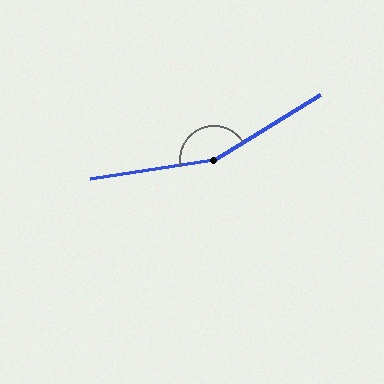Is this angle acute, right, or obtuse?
It is obtuse.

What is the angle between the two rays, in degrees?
Approximately 157 degrees.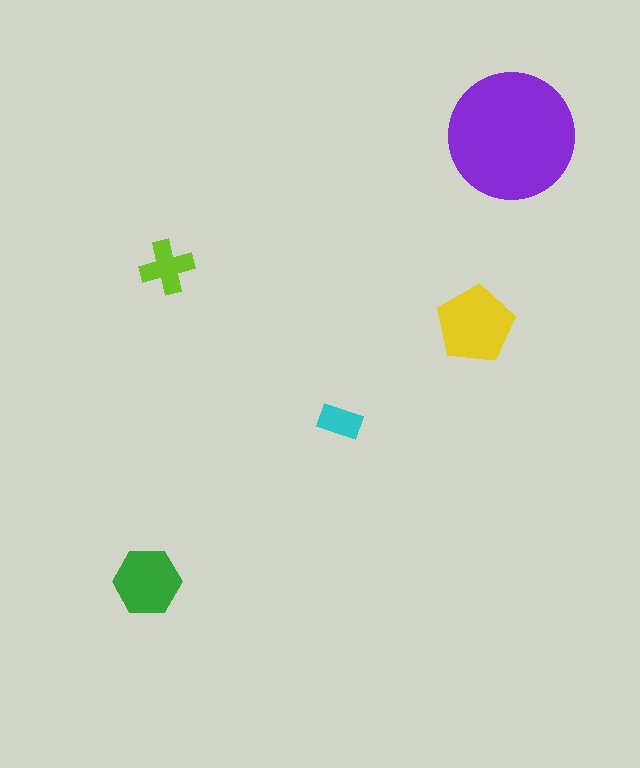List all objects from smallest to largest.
The cyan rectangle, the lime cross, the green hexagon, the yellow pentagon, the purple circle.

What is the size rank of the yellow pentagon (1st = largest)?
2nd.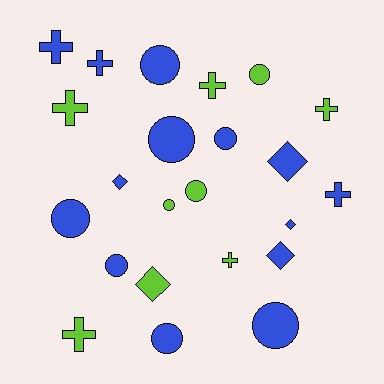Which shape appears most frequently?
Circle, with 10 objects.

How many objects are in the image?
There are 23 objects.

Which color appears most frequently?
Blue, with 14 objects.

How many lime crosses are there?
There are 5 lime crosses.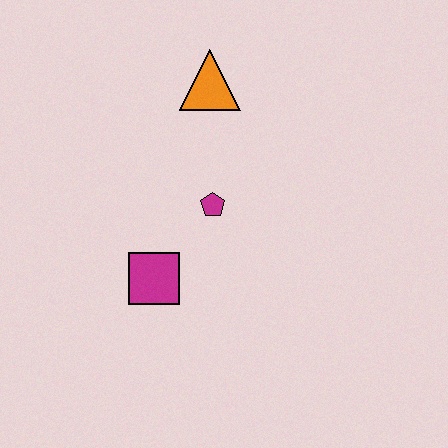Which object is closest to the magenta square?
The magenta pentagon is closest to the magenta square.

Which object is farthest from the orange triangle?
The magenta square is farthest from the orange triangle.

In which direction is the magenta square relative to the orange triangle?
The magenta square is below the orange triangle.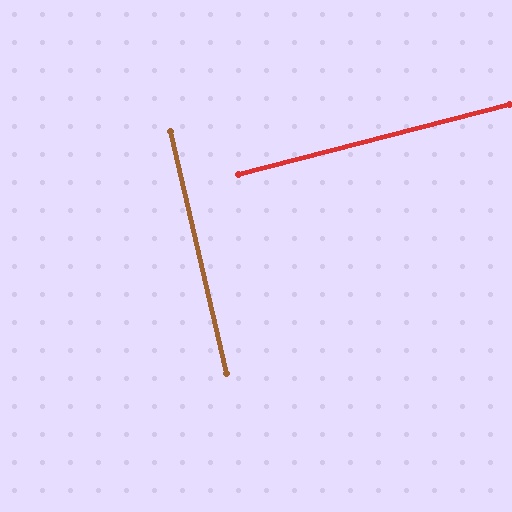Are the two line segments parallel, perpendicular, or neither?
Perpendicular — they meet at approximately 88°.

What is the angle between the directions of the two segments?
Approximately 88 degrees.